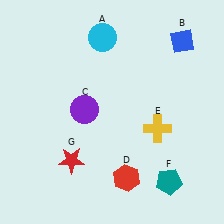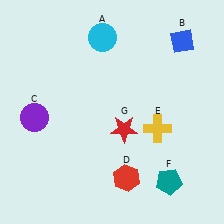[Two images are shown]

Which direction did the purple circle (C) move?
The purple circle (C) moved left.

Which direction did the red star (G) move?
The red star (G) moved right.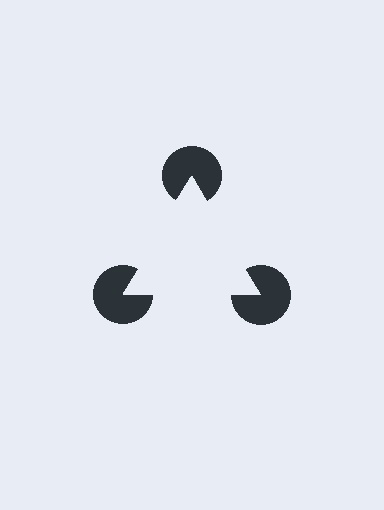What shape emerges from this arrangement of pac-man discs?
An illusory triangle — its edges are inferred from the aligned wedge cuts in the pac-man discs, not physically drawn.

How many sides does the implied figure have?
3 sides.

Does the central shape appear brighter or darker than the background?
It typically appears slightly brighter than the background, even though no actual brightness change is drawn.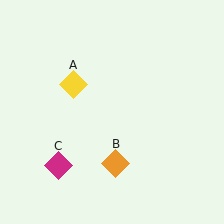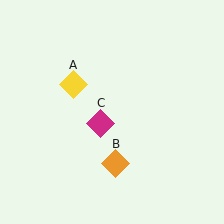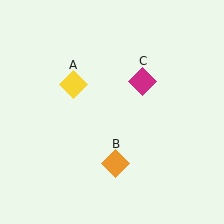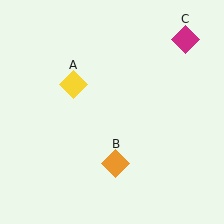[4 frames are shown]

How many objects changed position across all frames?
1 object changed position: magenta diamond (object C).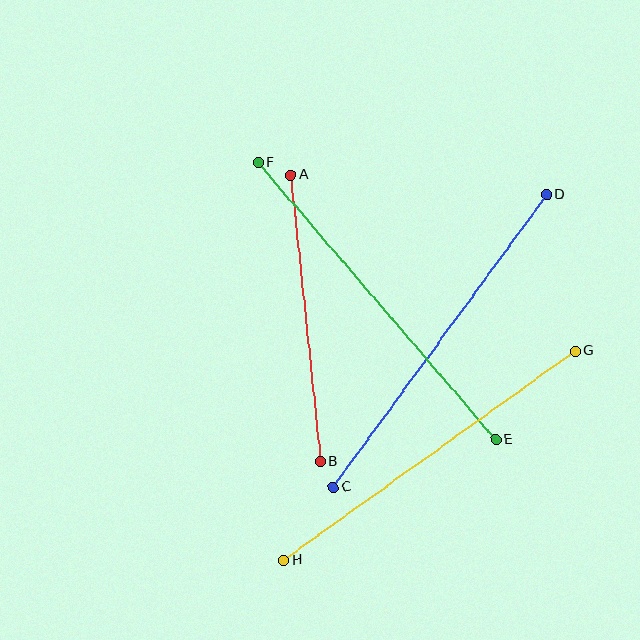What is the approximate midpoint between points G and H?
The midpoint is at approximately (429, 455) pixels.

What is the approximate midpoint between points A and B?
The midpoint is at approximately (305, 318) pixels.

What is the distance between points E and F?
The distance is approximately 365 pixels.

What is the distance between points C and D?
The distance is approximately 362 pixels.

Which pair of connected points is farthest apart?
Points E and F are farthest apart.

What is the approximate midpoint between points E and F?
The midpoint is at approximately (377, 301) pixels.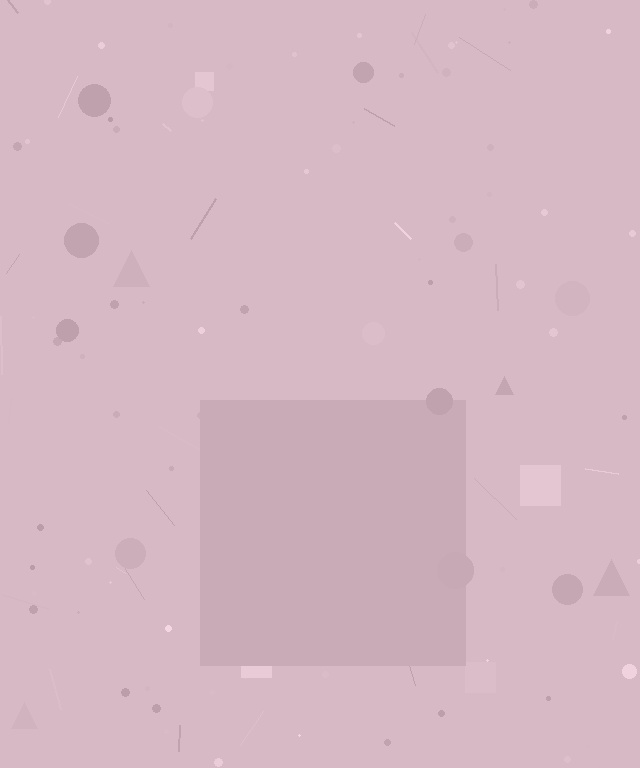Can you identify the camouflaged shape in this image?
The camouflaged shape is a square.